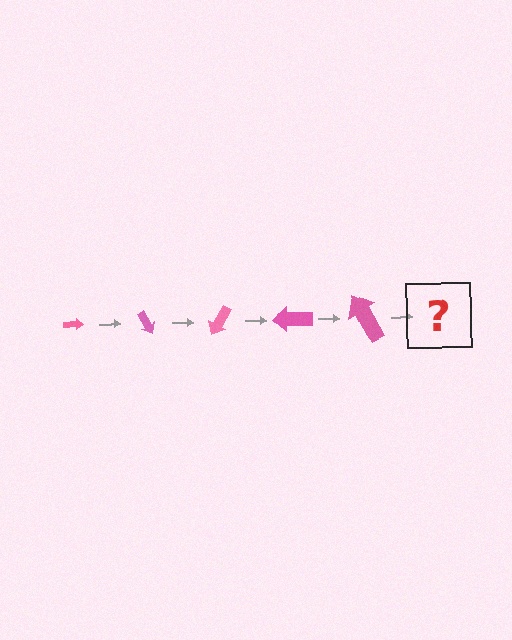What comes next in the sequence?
The next element should be an arrow, larger than the previous one and rotated 300 degrees from the start.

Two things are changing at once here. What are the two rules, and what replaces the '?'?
The two rules are that the arrow grows larger each step and it rotates 60 degrees each step. The '?' should be an arrow, larger than the previous one and rotated 300 degrees from the start.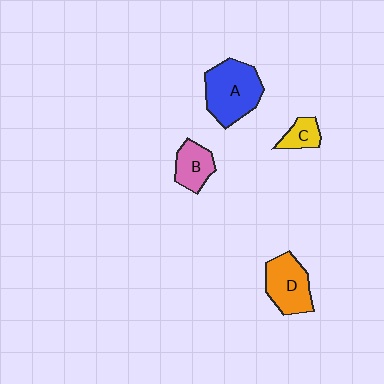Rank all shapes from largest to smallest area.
From largest to smallest: A (blue), D (orange), B (pink), C (yellow).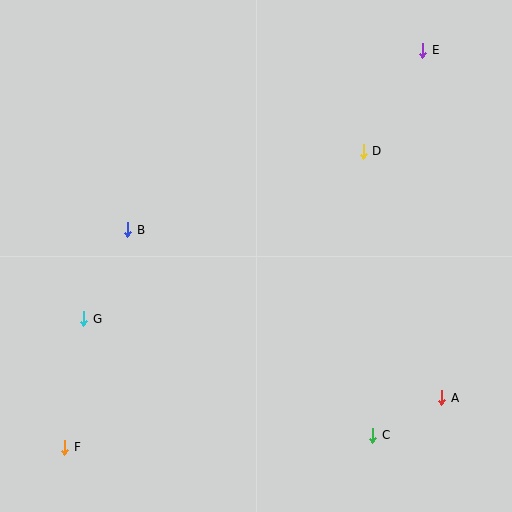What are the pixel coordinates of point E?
Point E is at (423, 50).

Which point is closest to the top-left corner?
Point B is closest to the top-left corner.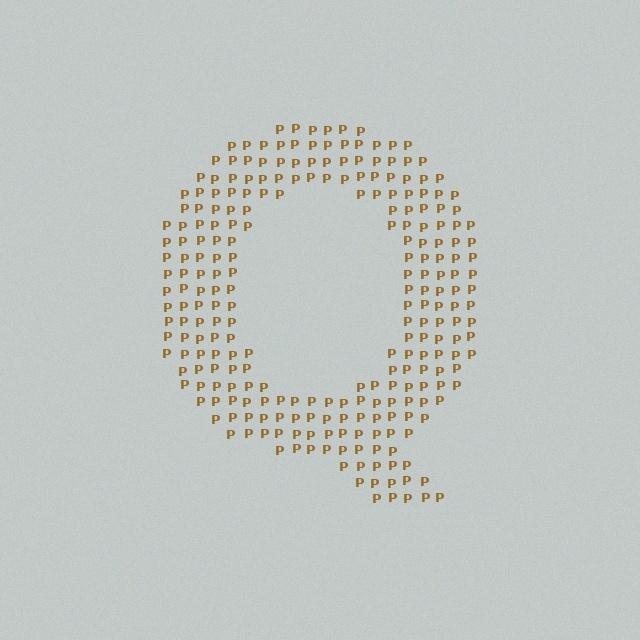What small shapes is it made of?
It is made of small letter P's.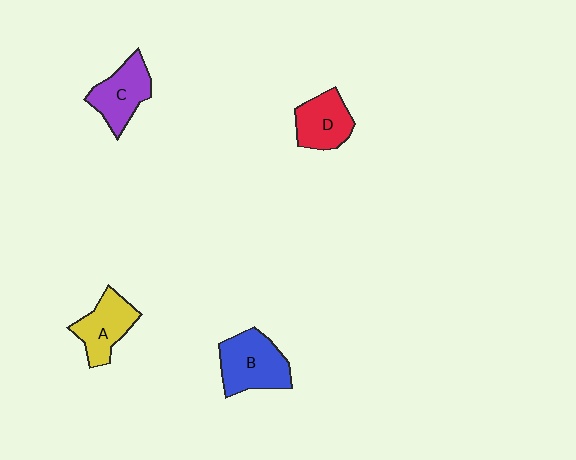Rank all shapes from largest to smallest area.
From largest to smallest: B (blue), C (purple), A (yellow), D (red).